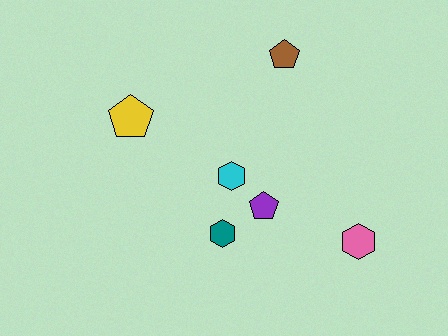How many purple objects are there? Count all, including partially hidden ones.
There is 1 purple object.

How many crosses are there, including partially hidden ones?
There are no crosses.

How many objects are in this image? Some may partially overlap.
There are 6 objects.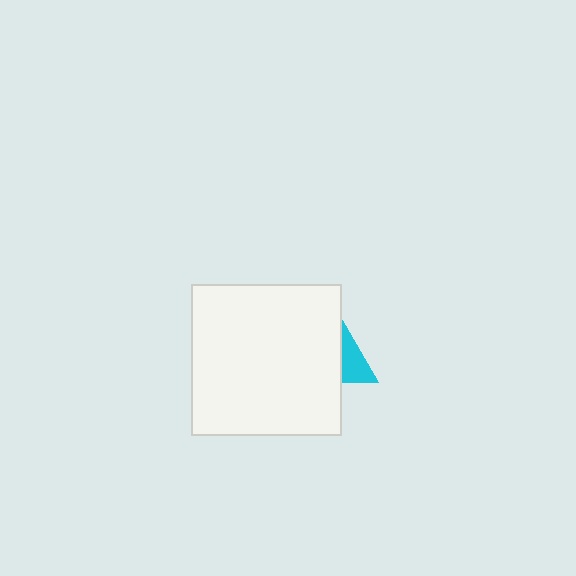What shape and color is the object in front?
The object in front is a white square.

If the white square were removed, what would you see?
You would see the complete cyan triangle.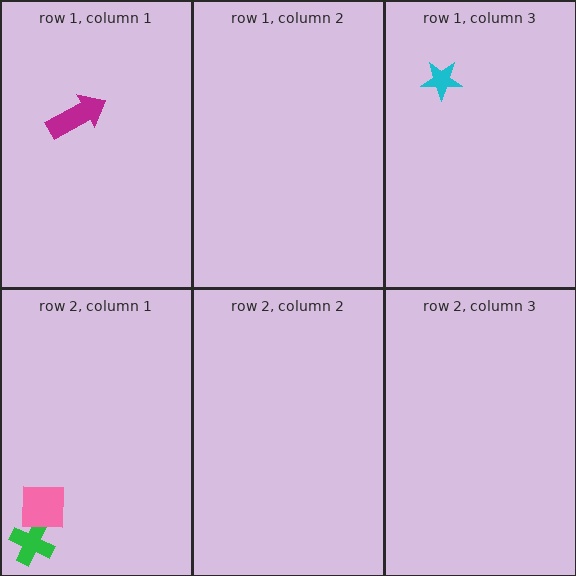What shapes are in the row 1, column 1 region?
The magenta arrow.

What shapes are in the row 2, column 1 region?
The green cross, the pink square.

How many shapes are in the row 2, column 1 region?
2.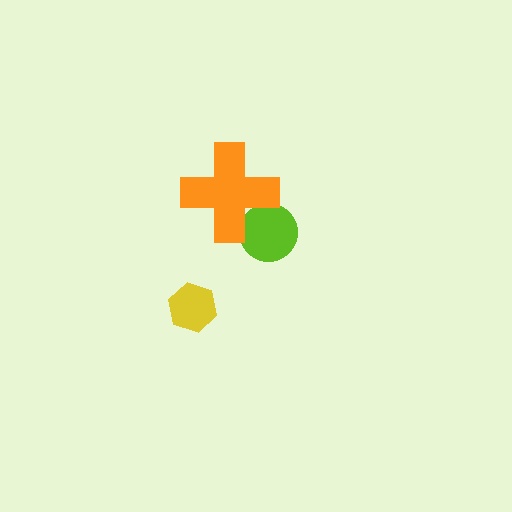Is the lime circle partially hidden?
Yes, it is partially covered by another shape.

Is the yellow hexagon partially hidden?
No, no other shape covers it.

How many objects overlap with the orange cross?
1 object overlaps with the orange cross.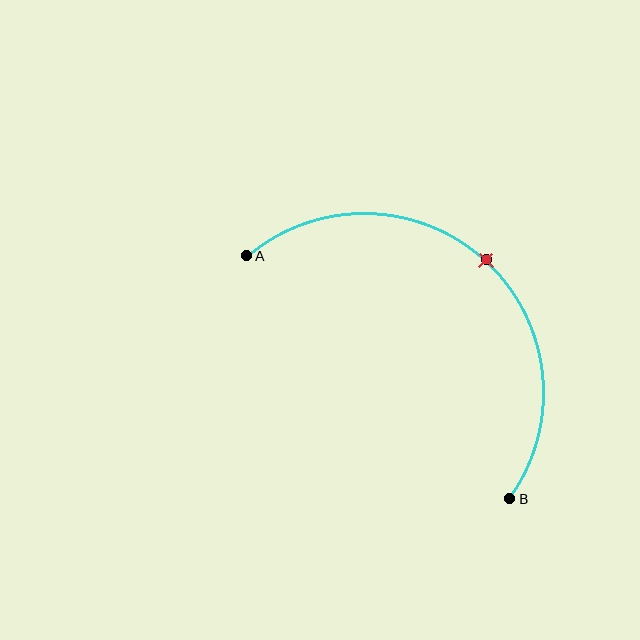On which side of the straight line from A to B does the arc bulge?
The arc bulges above and to the right of the straight line connecting A and B.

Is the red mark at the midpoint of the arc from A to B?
Yes. The red mark lies on the arc at equal arc-length from both A and B — it is the arc midpoint.